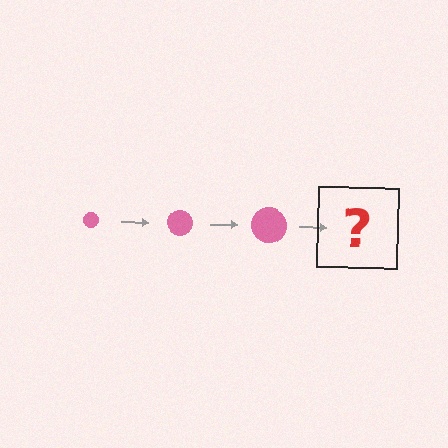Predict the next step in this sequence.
The next step is a pink circle, larger than the previous one.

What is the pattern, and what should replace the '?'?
The pattern is that the circle gets progressively larger each step. The '?' should be a pink circle, larger than the previous one.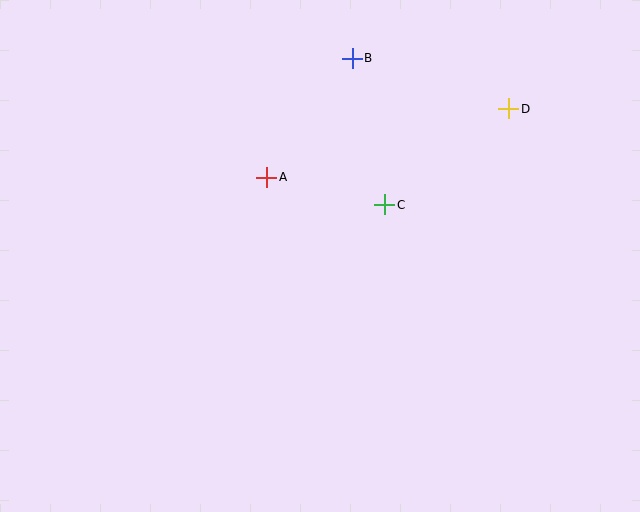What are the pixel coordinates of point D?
Point D is at (509, 109).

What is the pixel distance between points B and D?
The distance between B and D is 165 pixels.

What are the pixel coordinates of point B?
Point B is at (352, 58).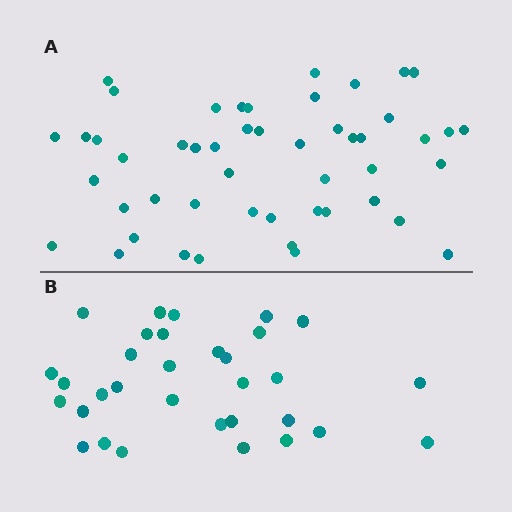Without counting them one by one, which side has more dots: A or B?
Region A (the top region) has more dots.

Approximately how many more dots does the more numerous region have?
Region A has approximately 15 more dots than region B.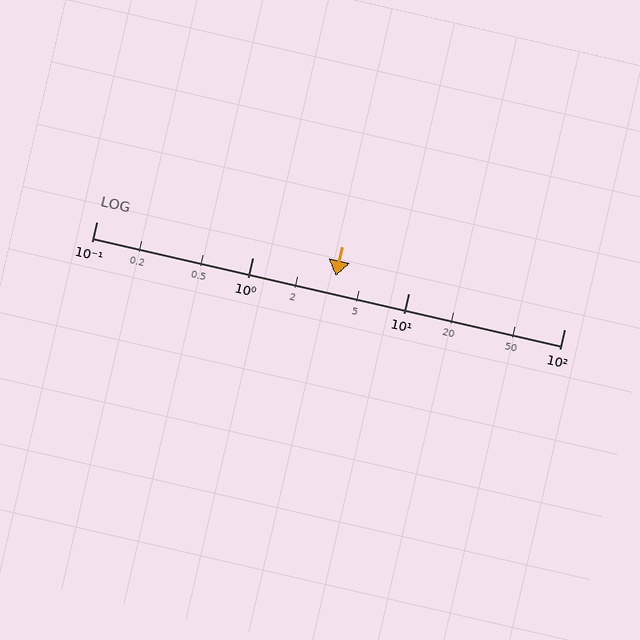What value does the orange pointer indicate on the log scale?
The pointer indicates approximately 3.4.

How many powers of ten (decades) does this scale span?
The scale spans 3 decades, from 0.1 to 100.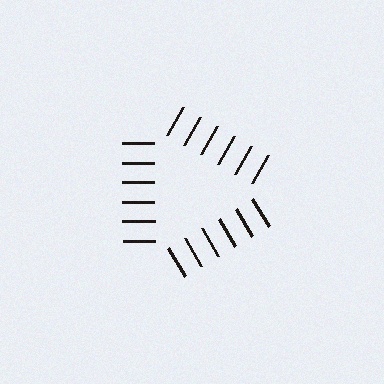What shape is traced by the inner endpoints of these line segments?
An illusory triangle — the line segments terminate on its edges but no continuous stroke is drawn.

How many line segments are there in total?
18 — 6 along each of the 3 edges.